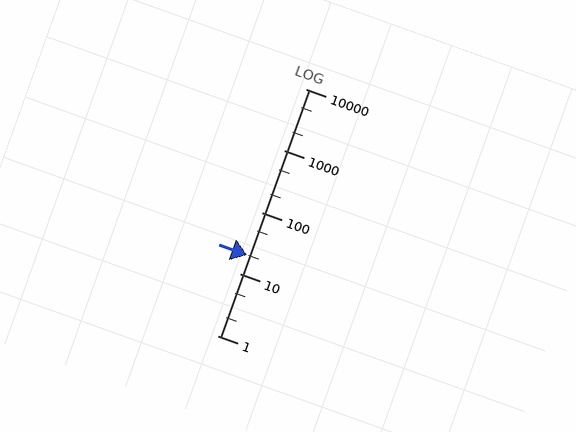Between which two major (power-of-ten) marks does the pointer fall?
The pointer is between 10 and 100.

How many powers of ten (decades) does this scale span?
The scale spans 4 decades, from 1 to 10000.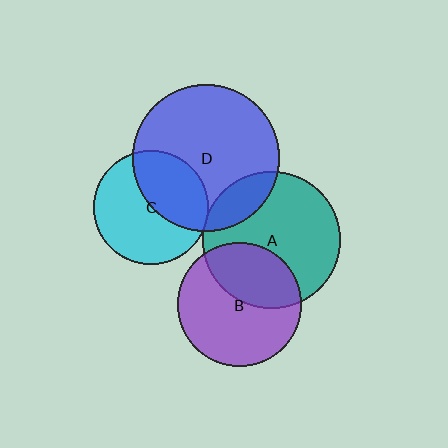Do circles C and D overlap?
Yes.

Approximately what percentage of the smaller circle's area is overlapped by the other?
Approximately 40%.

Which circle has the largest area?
Circle D (blue).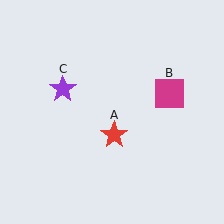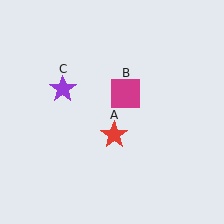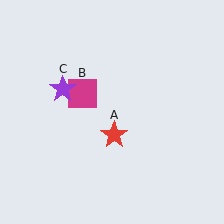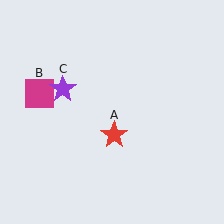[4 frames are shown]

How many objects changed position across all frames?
1 object changed position: magenta square (object B).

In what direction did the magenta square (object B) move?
The magenta square (object B) moved left.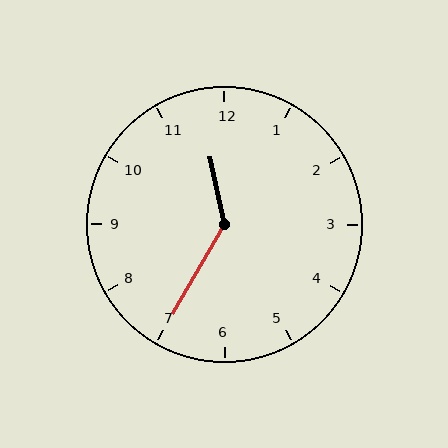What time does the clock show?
11:35.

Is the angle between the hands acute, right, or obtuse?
It is obtuse.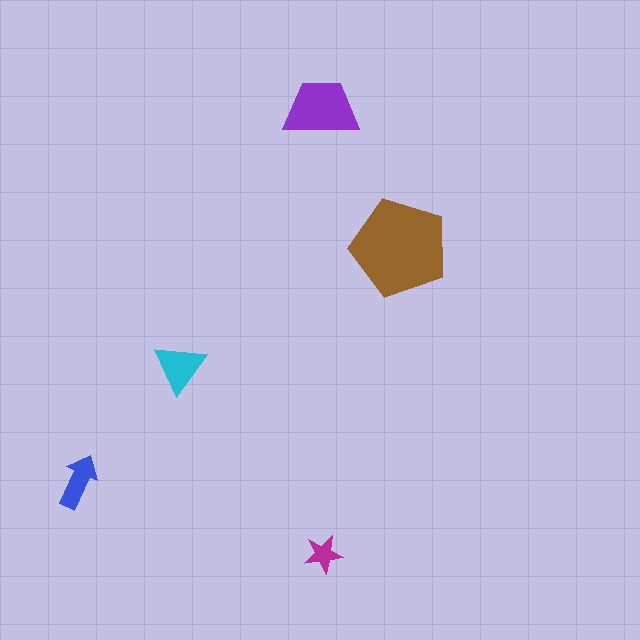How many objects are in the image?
There are 5 objects in the image.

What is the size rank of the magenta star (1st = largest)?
5th.